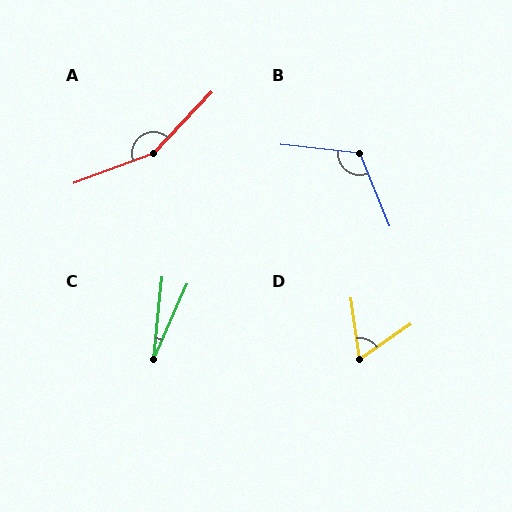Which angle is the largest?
A, at approximately 154 degrees.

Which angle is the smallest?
C, at approximately 19 degrees.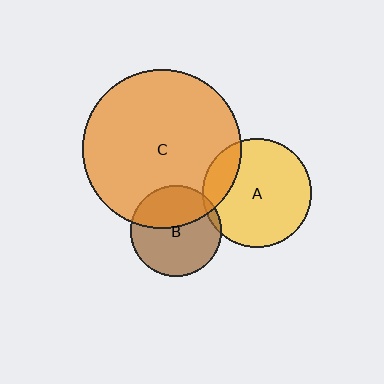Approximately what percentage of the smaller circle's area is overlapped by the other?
Approximately 5%.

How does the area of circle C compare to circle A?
Approximately 2.1 times.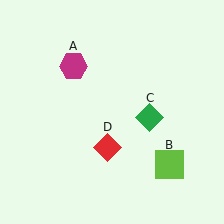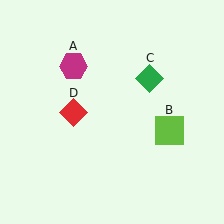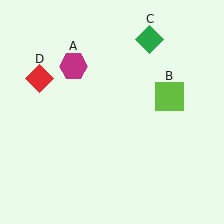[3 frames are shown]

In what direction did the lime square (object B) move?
The lime square (object B) moved up.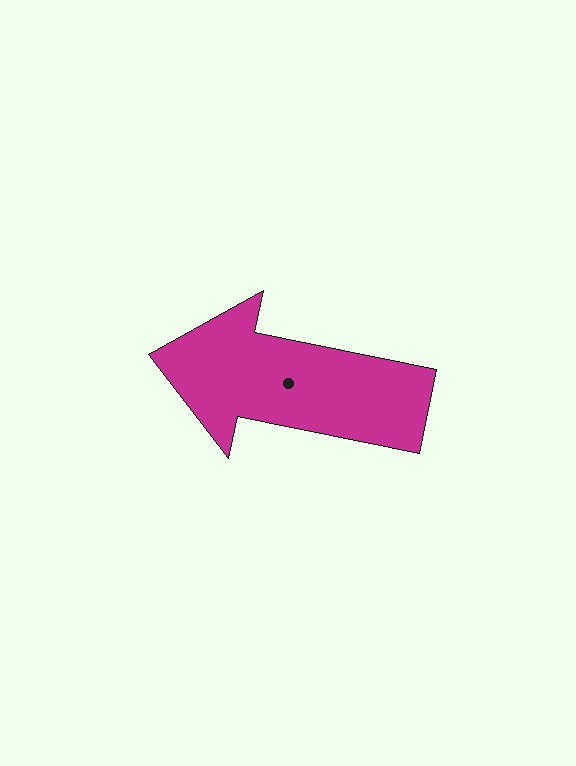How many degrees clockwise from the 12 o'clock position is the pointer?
Approximately 282 degrees.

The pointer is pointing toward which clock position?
Roughly 9 o'clock.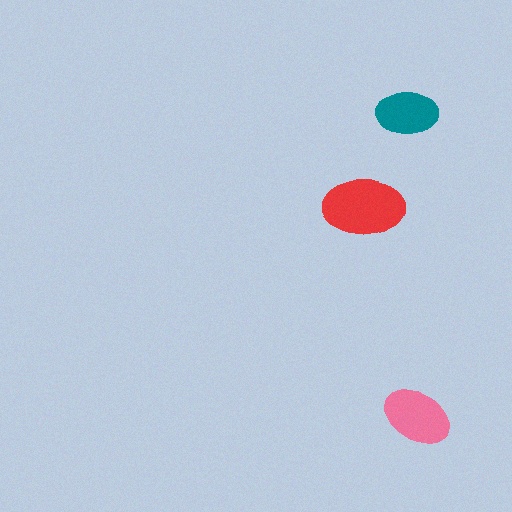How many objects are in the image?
There are 3 objects in the image.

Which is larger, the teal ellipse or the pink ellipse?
The pink one.